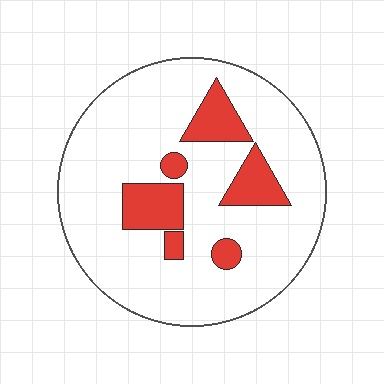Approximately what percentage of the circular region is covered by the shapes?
Approximately 15%.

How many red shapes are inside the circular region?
6.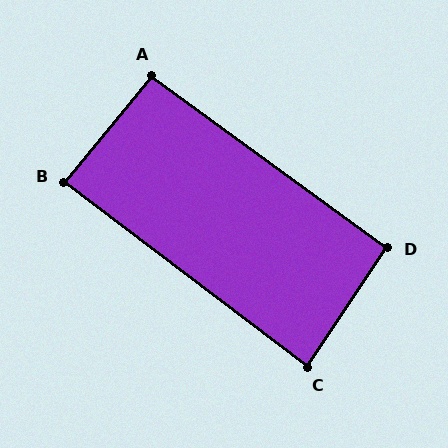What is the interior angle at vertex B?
Approximately 88 degrees (approximately right).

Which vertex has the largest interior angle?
A, at approximately 93 degrees.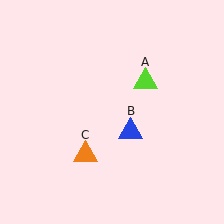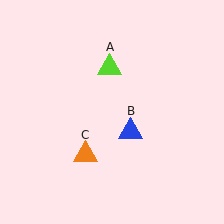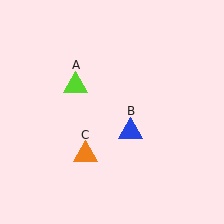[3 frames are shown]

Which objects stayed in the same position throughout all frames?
Blue triangle (object B) and orange triangle (object C) remained stationary.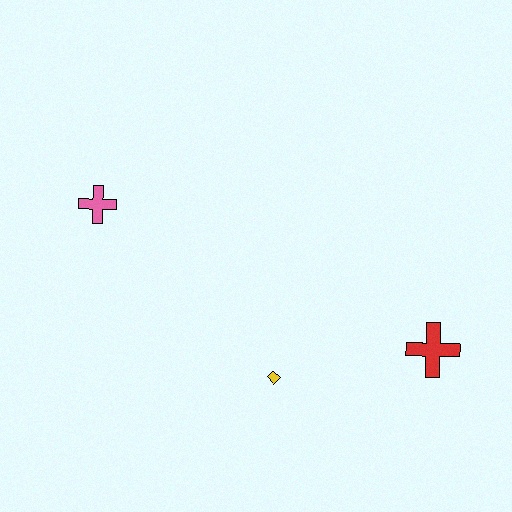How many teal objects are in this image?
There are no teal objects.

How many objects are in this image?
There are 3 objects.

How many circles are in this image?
There are no circles.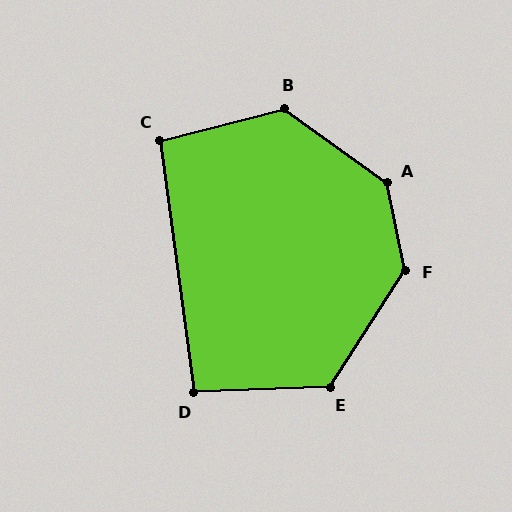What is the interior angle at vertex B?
Approximately 130 degrees (obtuse).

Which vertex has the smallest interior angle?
D, at approximately 95 degrees.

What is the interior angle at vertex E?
Approximately 126 degrees (obtuse).